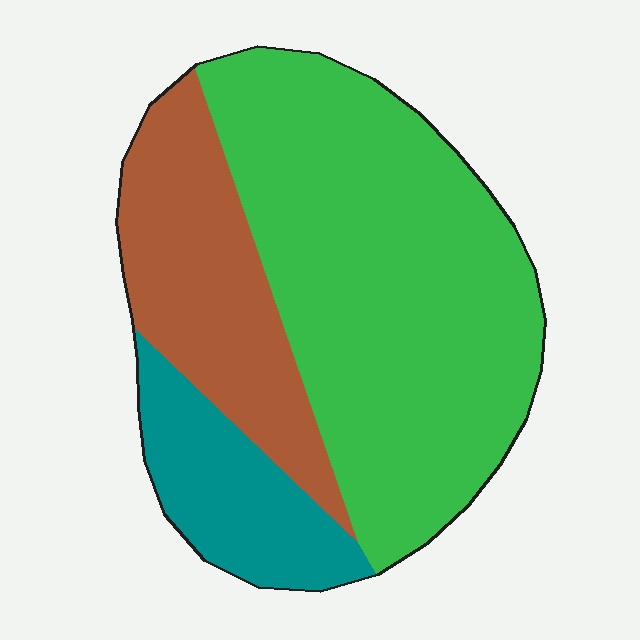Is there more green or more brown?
Green.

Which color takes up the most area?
Green, at roughly 60%.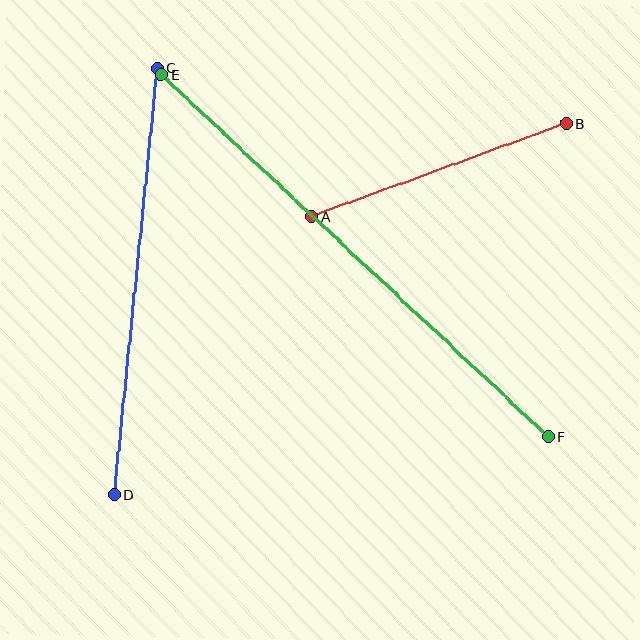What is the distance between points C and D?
The distance is approximately 429 pixels.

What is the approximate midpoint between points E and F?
The midpoint is at approximately (355, 256) pixels.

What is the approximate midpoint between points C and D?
The midpoint is at approximately (135, 282) pixels.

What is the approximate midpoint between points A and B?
The midpoint is at approximately (439, 170) pixels.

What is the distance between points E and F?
The distance is approximately 530 pixels.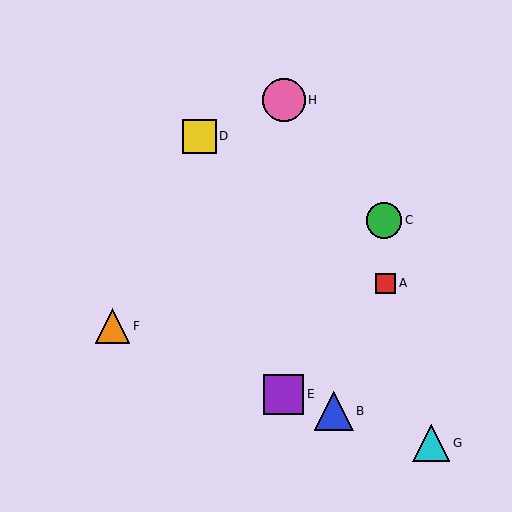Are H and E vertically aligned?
Yes, both are at x≈284.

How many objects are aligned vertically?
2 objects (E, H) are aligned vertically.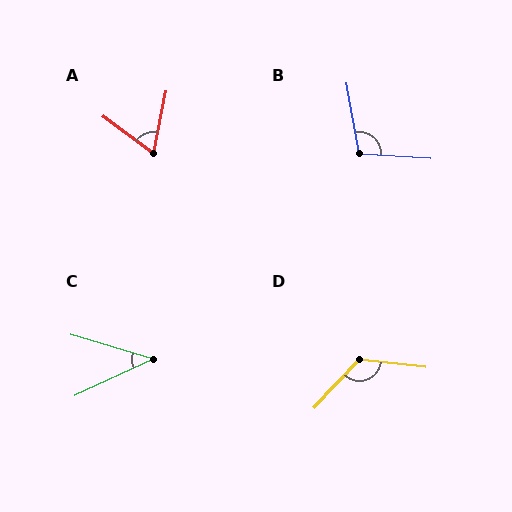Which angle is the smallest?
C, at approximately 42 degrees.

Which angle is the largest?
D, at approximately 127 degrees.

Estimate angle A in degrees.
Approximately 65 degrees.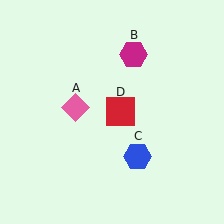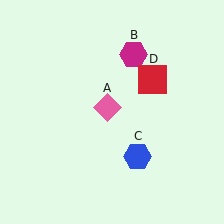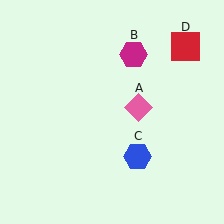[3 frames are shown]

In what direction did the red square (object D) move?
The red square (object D) moved up and to the right.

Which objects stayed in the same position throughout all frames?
Magenta hexagon (object B) and blue hexagon (object C) remained stationary.